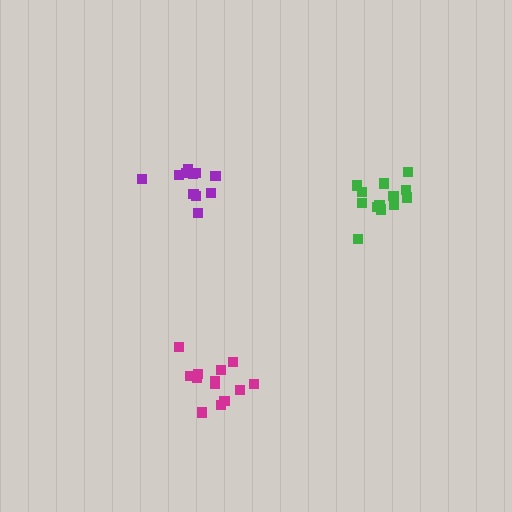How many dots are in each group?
Group 1: 13 dots, Group 2: 11 dots, Group 3: 13 dots (37 total).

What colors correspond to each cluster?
The clusters are colored: magenta, purple, green.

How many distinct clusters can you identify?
There are 3 distinct clusters.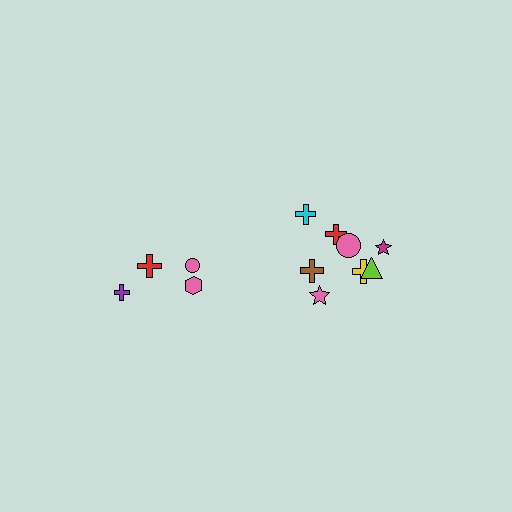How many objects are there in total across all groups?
There are 12 objects.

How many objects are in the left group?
There are 4 objects.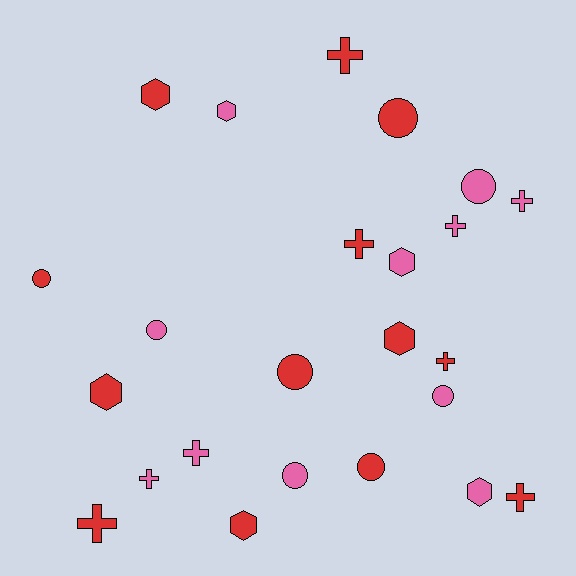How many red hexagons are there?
There are 4 red hexagons.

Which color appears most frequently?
Red, with 13 objects.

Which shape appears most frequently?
Cross, with 9 objects.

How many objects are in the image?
There are 24 objects.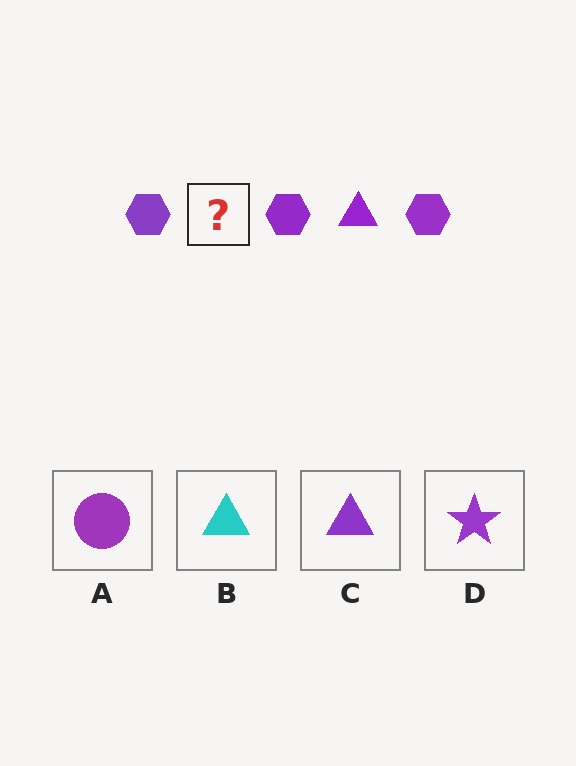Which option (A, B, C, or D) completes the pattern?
C.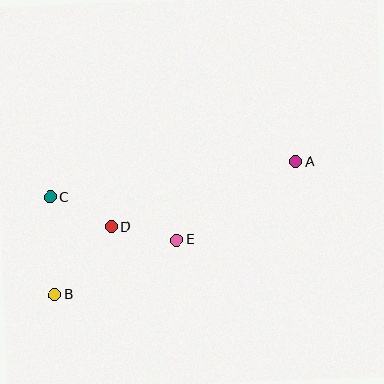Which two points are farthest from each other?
Points A and B are farthest from each other.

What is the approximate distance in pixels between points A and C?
The distance between A and C is approximately 248 pixels.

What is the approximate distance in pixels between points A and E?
The distance between A and E is approximately 142 pixels.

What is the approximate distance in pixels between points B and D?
The distance between B and D is approximately 88 pixels.